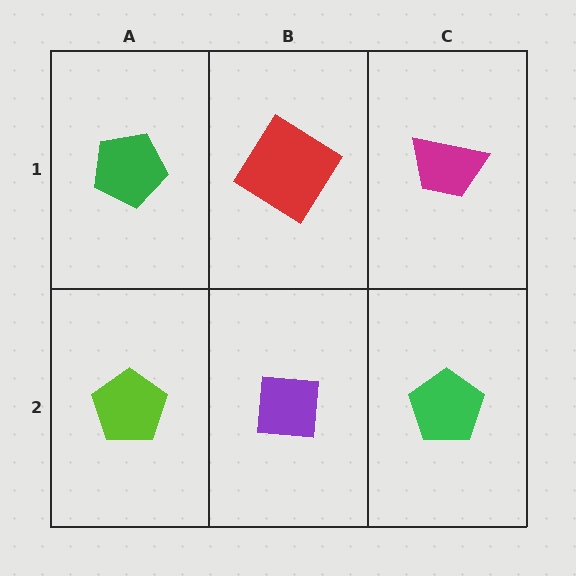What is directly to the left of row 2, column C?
A purple square.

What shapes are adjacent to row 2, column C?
A magenta trapezoid (row 1, column C), a purple square (row 2, column B).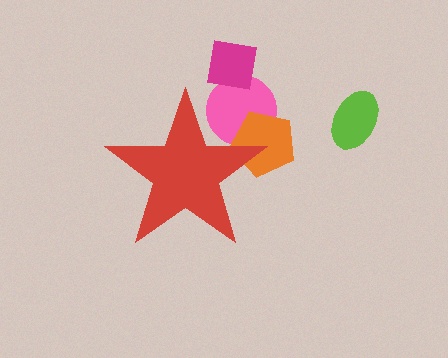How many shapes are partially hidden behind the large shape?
2 shapes are partially hidden.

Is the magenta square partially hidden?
No, the magenta square is fully visible.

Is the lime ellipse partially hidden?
No, the lime ellipse is fully visible.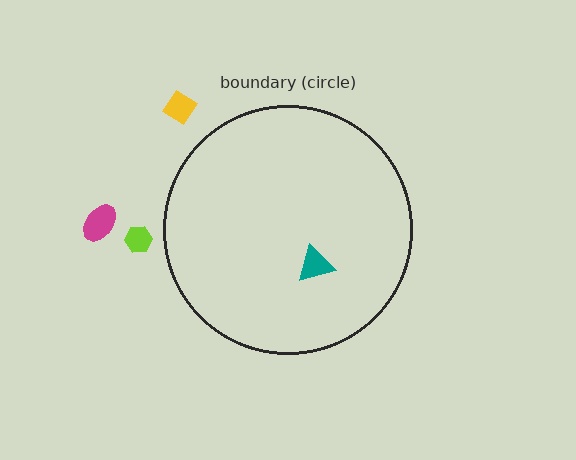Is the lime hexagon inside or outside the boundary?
Outside.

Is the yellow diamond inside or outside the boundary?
Outside.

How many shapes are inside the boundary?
1 inside, 3 outside.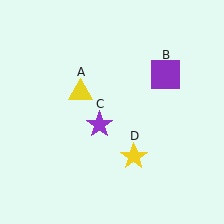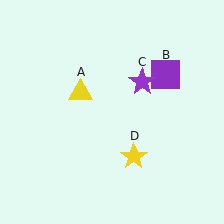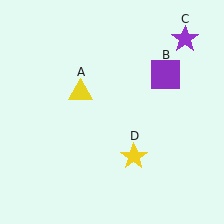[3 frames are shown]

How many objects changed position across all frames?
1 object changed position: purple star (object C).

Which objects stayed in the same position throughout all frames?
Yellow triangle (object A) and purple square (object B) and yellow star (object D) remained stationary.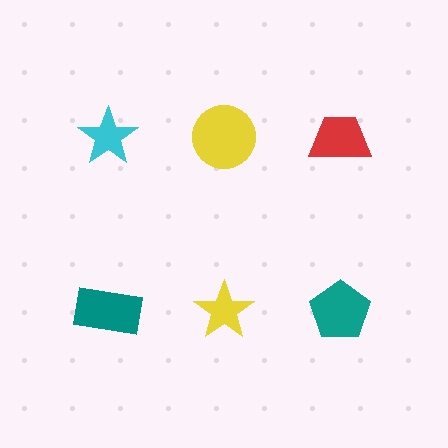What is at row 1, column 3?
A red trapezoid.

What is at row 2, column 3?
A teal pentagon.